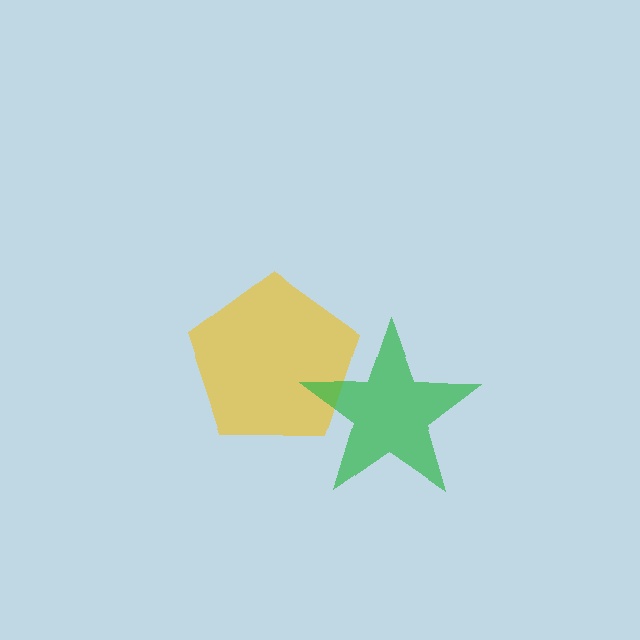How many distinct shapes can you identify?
There are 2 distinct shapes: a yellow pentagon, a green star.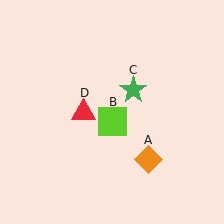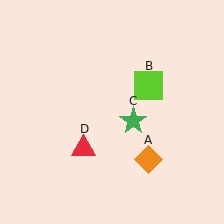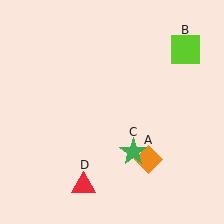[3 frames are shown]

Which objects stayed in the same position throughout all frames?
Orange diamond (object A) remained stationary.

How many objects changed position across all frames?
3 objects changed position: lime square (object B), green star (object C), red triangle (object D).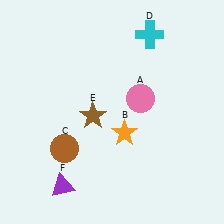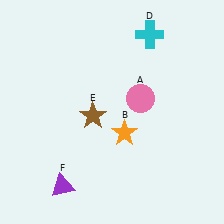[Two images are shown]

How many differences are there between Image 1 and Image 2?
There is 1 difference between the two images.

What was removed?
The brown circle (C) was removed in Image 2.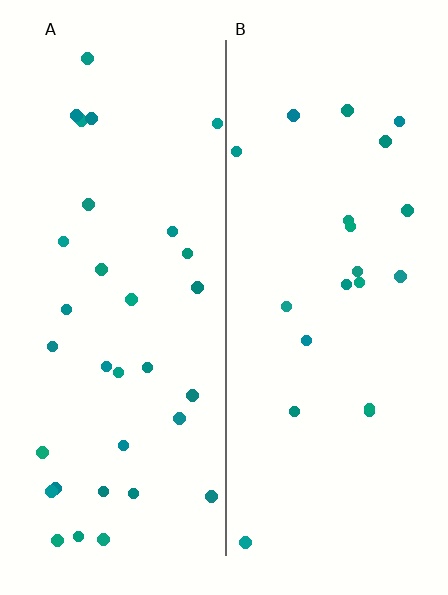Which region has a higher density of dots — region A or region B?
A (the left).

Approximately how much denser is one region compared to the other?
Approximately 1.6× — region A over region B.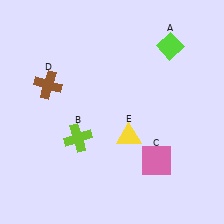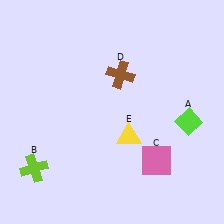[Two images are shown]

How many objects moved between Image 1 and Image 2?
3 objects moved between the two images.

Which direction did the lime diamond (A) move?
The lime diamond (A) moved down.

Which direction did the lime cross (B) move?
The lime cross (B) moved left.